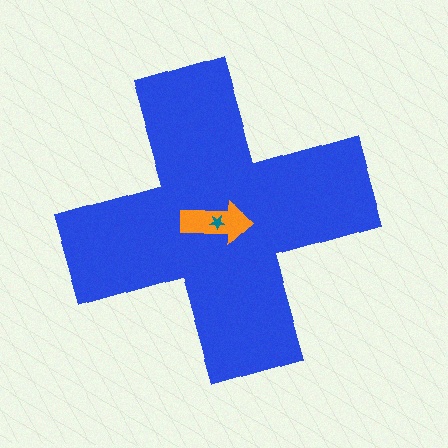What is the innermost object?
The teal star.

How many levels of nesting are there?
3.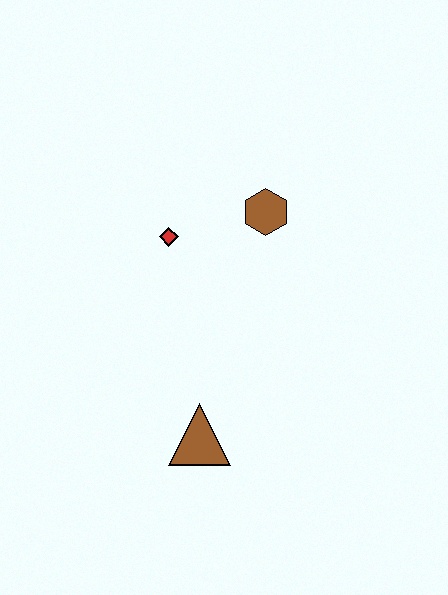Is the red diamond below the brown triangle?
No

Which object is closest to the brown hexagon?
The red diamond is closest to the brown hexagon.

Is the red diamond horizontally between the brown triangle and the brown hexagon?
No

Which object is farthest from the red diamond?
The brown triangle is farthest from the red diamond.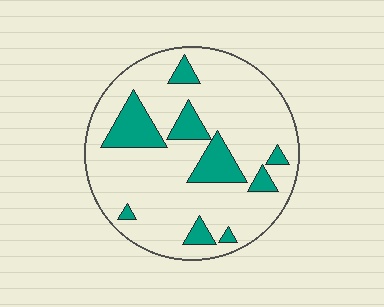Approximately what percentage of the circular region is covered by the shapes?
Approximately 20%.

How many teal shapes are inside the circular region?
9.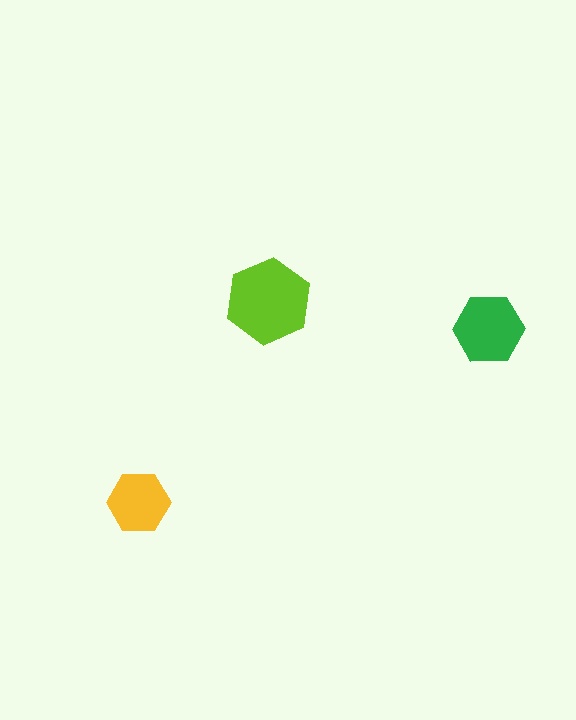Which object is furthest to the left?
The yellow hexagon is leftmost.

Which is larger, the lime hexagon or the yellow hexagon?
The lime one.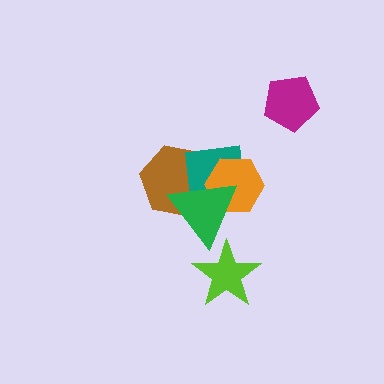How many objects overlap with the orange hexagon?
3 objects overlap with the orange hexagon.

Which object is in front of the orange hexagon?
The green triangle is in front of the orange hexagon.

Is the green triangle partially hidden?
No, no other shape covers it.